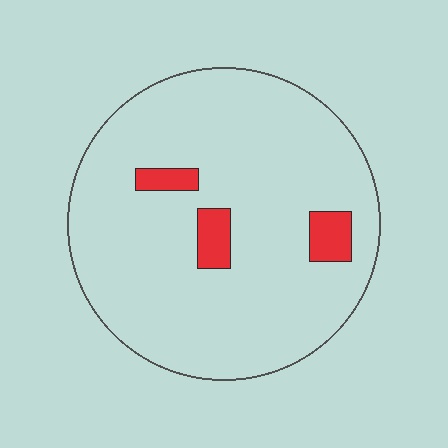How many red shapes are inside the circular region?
3.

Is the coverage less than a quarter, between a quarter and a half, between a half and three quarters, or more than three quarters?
Less than a quarter.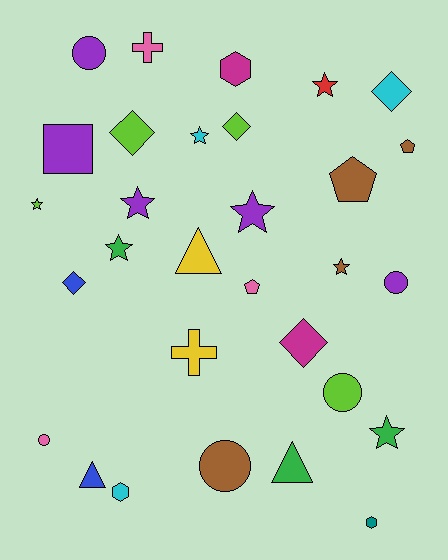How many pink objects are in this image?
There are 3 pink objects.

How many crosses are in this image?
There are 2 crosses.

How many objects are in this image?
There are 30 objects.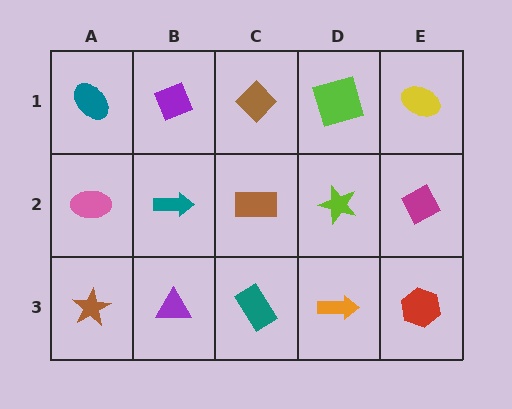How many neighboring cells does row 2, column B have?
4.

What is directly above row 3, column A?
A pink ellipse.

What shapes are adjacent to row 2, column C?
A brown diamond (row 1, column C), a teal rectangle (row 3, column C), a teal arrow (row 2, column B), a lime star (row 2, column D).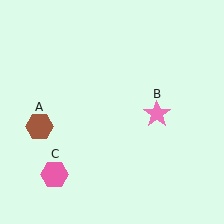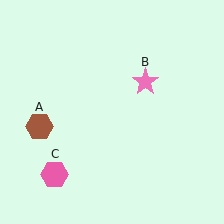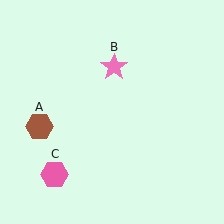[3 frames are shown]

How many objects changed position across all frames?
1 object changed position: pink star (object B).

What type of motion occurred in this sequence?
The pink star (object B) rotated counterclockwise around the center of the scene.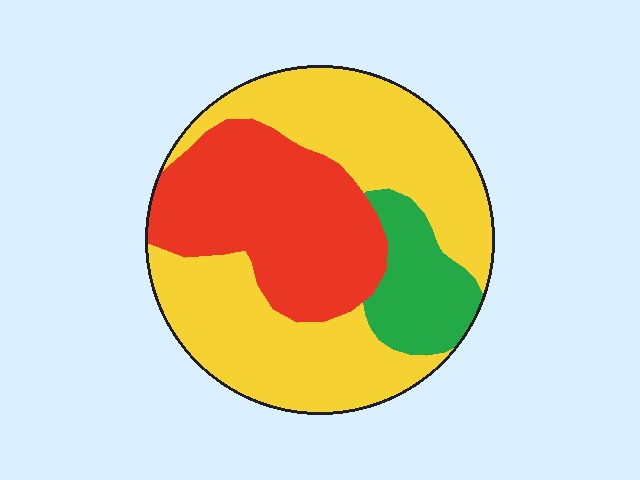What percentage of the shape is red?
Red takes up about one third (1/3) of the shape.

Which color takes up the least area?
Green, at roughly 15%.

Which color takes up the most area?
Yellow, at roughly 55%.